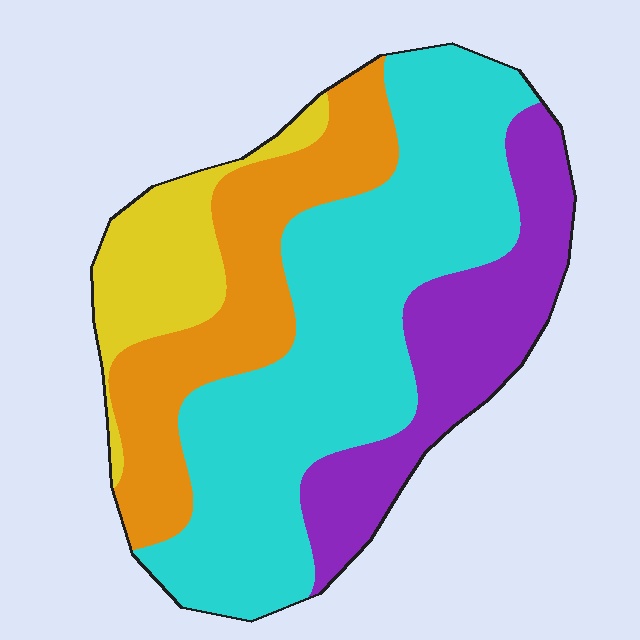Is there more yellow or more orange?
Orange.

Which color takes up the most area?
Cyan, at roughly 45%.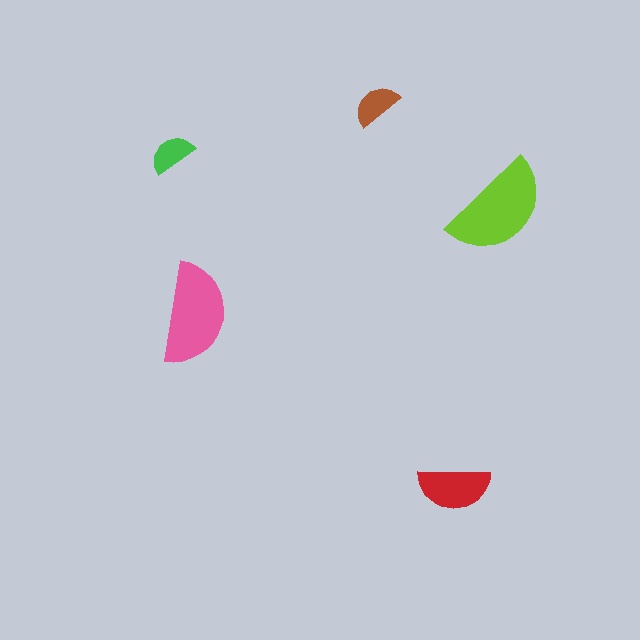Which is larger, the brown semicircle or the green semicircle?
The brown one.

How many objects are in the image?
There are 5 objects in the image.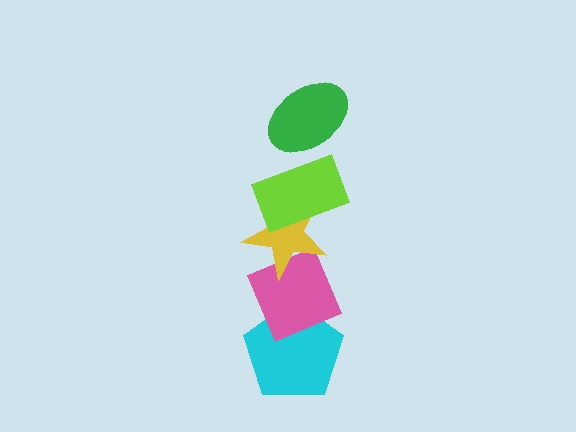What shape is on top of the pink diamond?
The yellow star is on top of the pink diamond.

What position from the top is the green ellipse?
The green ellipse is 1st from the top.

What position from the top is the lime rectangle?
The lime rectangle is 2nd from the top.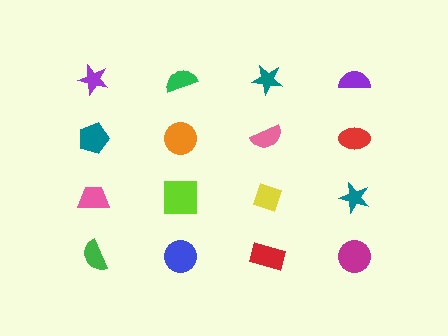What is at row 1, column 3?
A teal star.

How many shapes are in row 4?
4 shapes.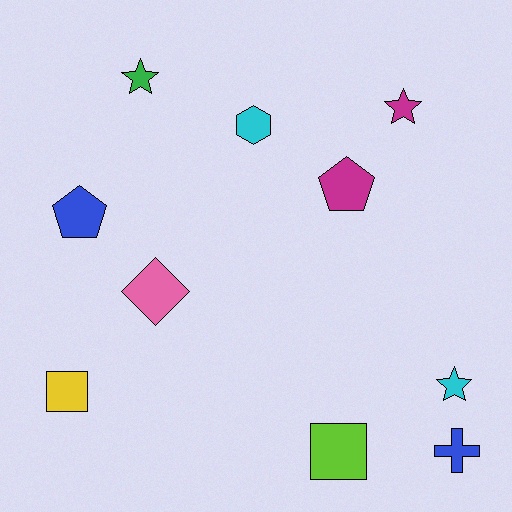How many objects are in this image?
There are 10 objects.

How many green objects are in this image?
There is 1 green object.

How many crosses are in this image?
There is 1 cross.